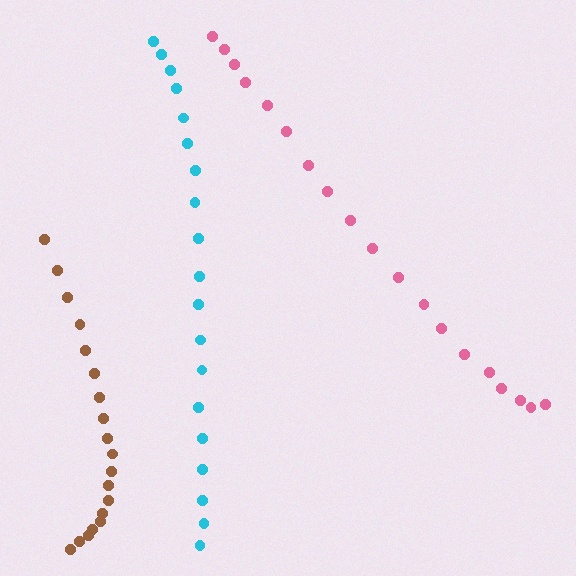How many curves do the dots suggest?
There are 3 distinct paths.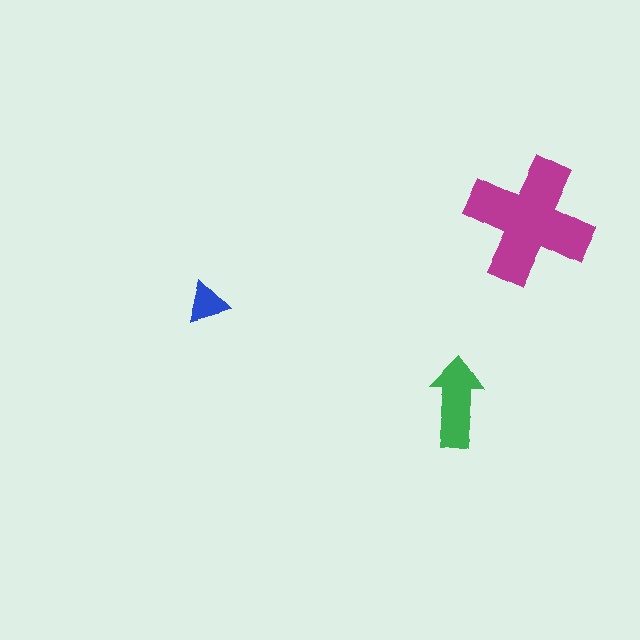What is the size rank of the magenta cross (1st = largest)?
1st.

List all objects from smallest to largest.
The blue triangle, the green arrow, the magenta cross.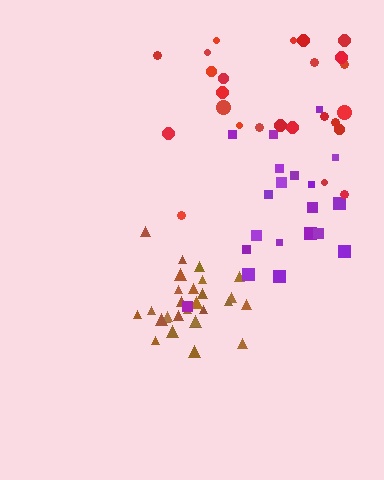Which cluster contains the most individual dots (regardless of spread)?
Brown (28).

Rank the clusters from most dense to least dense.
brown, purple, red.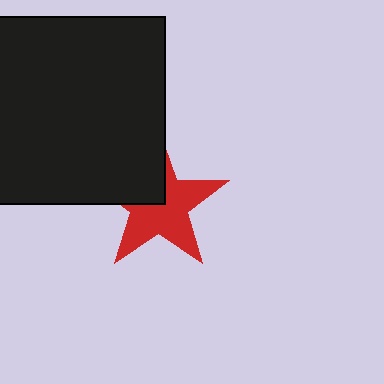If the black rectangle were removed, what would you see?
You would see the complete red star.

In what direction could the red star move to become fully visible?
The red star could move toward the lower-right. That would shift it out from behind the black rectangle entirely.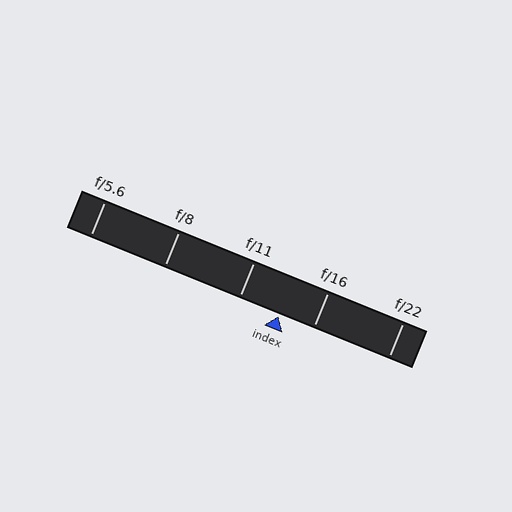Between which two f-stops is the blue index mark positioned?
The index mark is between f/11 and f/16.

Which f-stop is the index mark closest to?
The index mark is closest to f/16.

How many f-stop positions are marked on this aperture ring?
There are 5 f-stop positions marked.